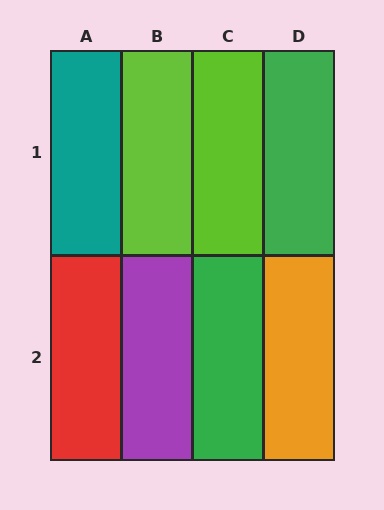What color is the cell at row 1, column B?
Lime.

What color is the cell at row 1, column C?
Lime.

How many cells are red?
1 cell is red.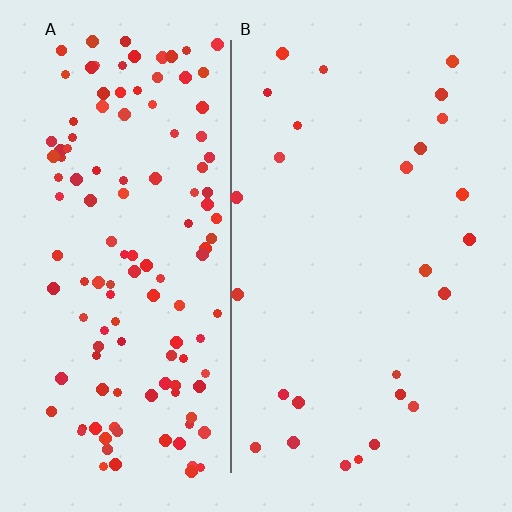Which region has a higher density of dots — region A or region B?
A (the left).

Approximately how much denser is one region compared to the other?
Approximately 5.0× — region A over region B.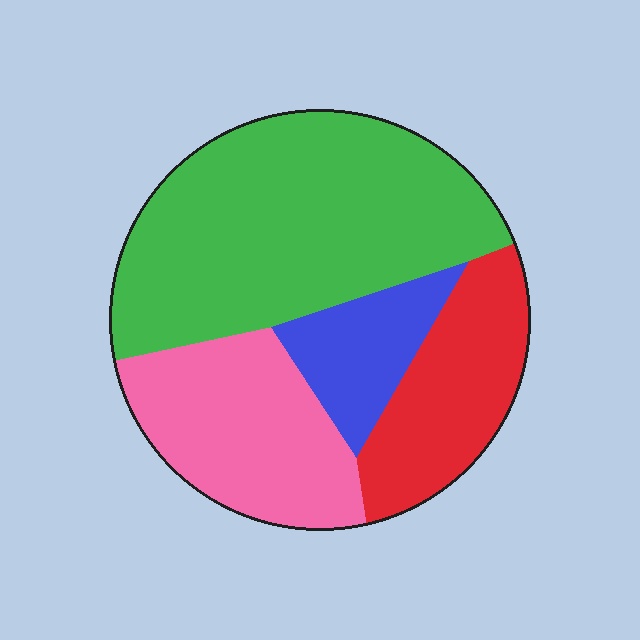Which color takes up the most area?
Green, at roughly 45%.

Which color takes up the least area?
Blue, at roughly 10%.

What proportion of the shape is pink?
Pink covers about 25% of the shape.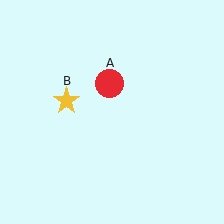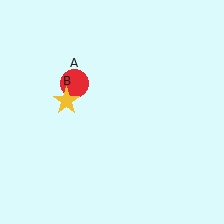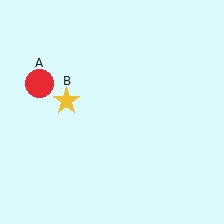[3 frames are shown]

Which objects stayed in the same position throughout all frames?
Yellow star (object B) remained stationary.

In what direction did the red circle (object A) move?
The red circle (object A) moved left.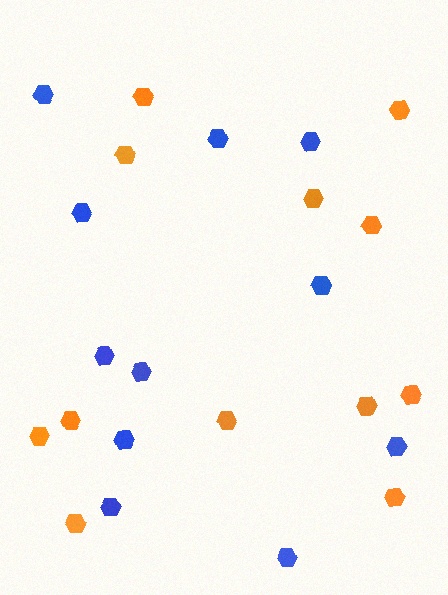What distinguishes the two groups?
There are 2 groups: one group of orange hexagons (12) and one group of blue hexagons (11).